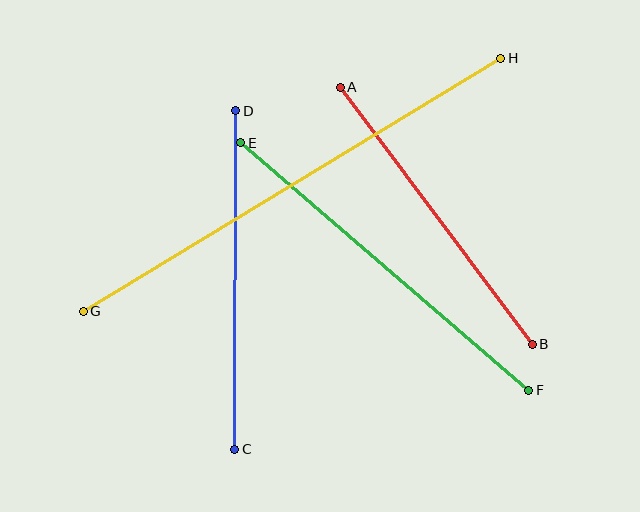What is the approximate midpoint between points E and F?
The midpoint is at approximately (385, 267) pixels.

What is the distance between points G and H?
The distance is approximately 488 pixels.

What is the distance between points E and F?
The distance is approximately 380 pixels.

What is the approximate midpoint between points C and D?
The midpoint is at approximately (235, 280) pixels.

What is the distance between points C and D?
The distance is approximately 339 pixels.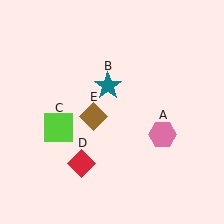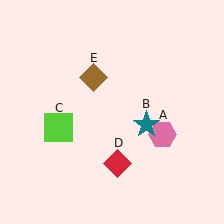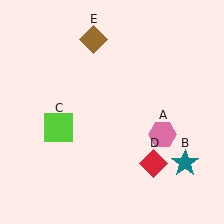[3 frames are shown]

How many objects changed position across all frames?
3 objects changed position: teal star (object B), red diamond (object D), brown diamond (object E).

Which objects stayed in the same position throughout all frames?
Pink hexagon (object A) and lime square (object C) remained stationary.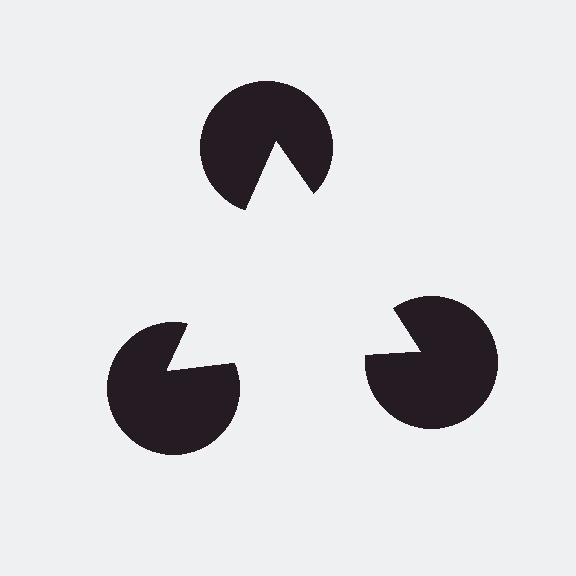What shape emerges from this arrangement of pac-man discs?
An illusory triangle — its edges are inferred from the aligned wedge cuts in the pac-man discs, not physically drawn.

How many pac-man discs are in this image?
There are 3 — one at each vertex of the illusory triangle.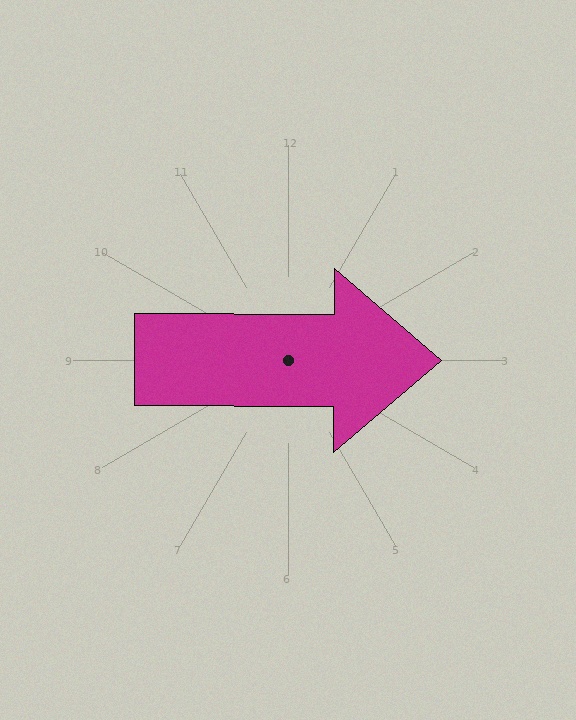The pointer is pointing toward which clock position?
Roughly 3 o'clock.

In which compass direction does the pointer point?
East.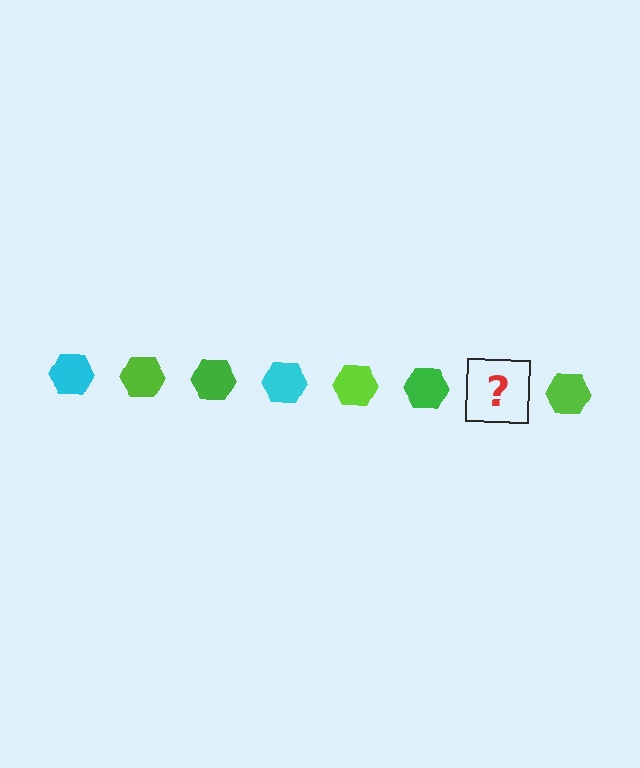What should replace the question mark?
The question mark should be replaced with a cyan hexagon.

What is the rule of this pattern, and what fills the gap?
The rule is that the pattern cycles through cyan, lime, green hexagons. The gap should be filled with a cyan hexagon.